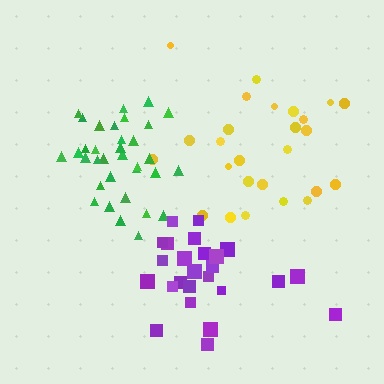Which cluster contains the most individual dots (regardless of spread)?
Green (34).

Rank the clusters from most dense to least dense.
green, purple, yellow.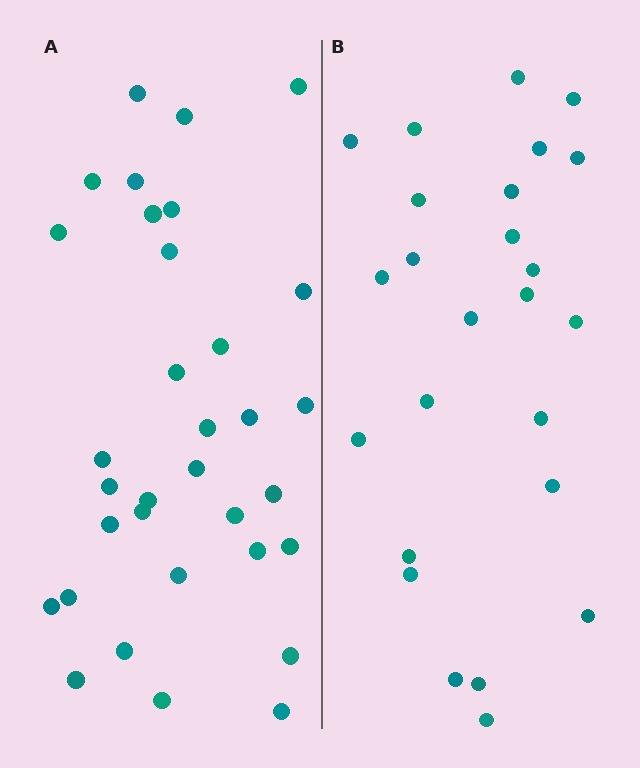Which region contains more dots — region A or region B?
Region A (the left region) has more dots.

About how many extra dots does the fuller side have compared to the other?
Region A has roughly 8 or so more dots than region B.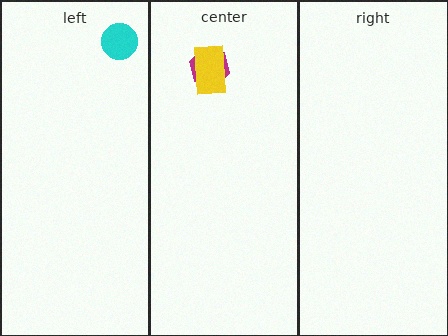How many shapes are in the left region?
1.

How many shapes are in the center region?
2.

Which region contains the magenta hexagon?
The center region.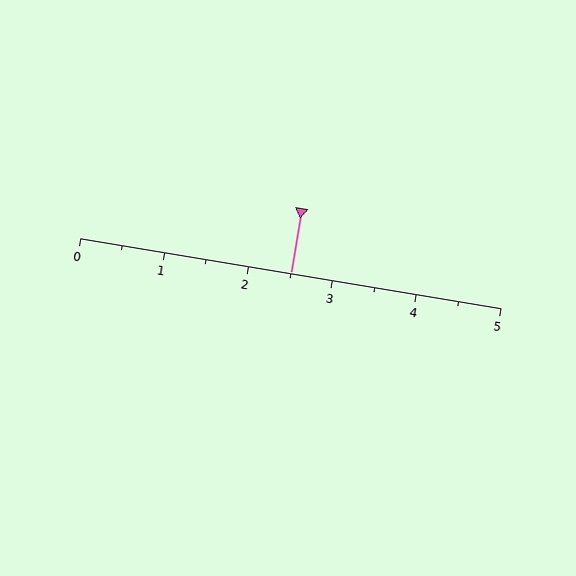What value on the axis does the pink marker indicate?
The marker indicates approximately 2.5.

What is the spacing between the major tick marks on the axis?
The major ticks are spaced 1 apart.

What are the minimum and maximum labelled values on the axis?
The axis runs from 0 to 5.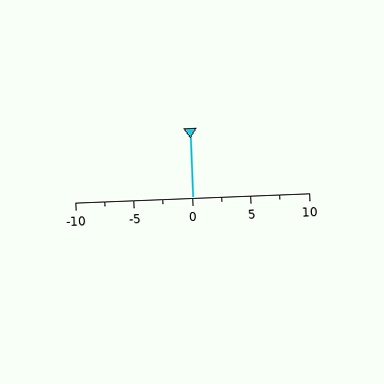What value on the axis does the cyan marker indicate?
The marker indicates approximately 0.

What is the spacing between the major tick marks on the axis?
The major ticks are spaced 5 apart.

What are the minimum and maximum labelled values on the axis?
The axis runs from -10 to 10.